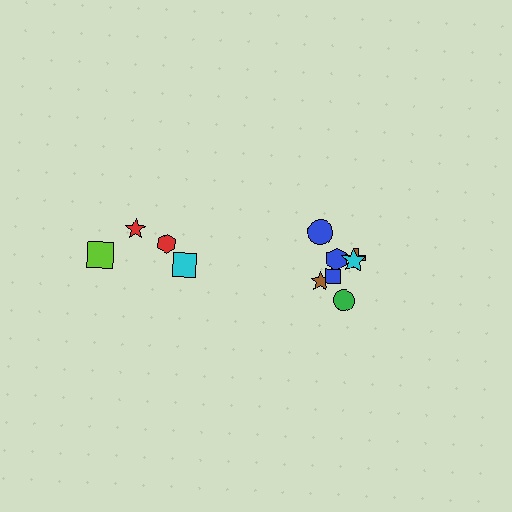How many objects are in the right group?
There are 7 objects.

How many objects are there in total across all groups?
There are 11 objects.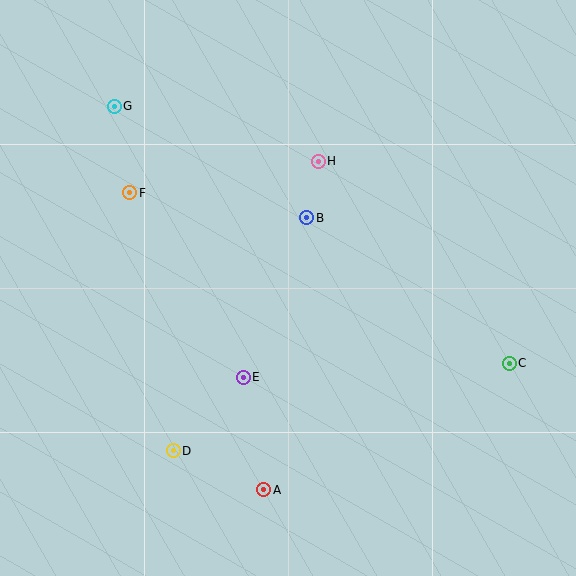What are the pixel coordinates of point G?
Point G is at (114, 106).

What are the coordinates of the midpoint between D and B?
The midpoint between D and B is at (240, 334).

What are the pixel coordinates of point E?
Point E is at (243, 377).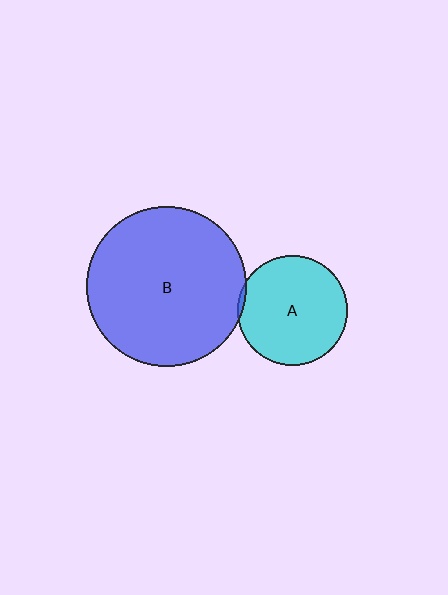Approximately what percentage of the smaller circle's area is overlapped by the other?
Approximately 5%.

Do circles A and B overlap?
Yes.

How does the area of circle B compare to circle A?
Approximately 2.1 times.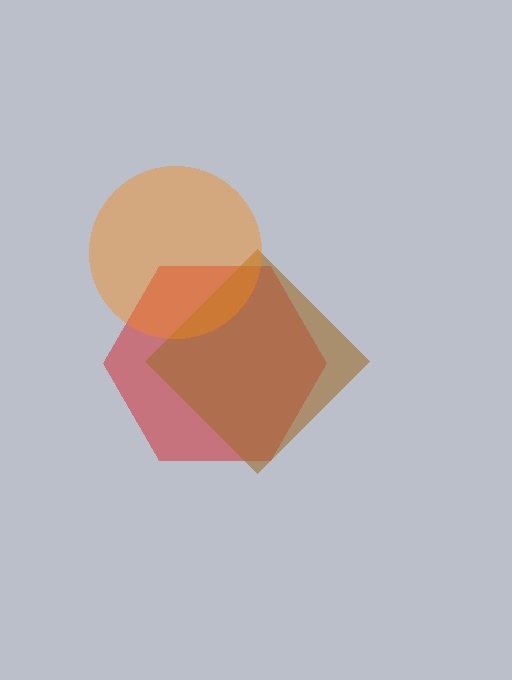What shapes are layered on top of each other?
The layered shapes are: a red hexagon, a brown diamond, an orange circle.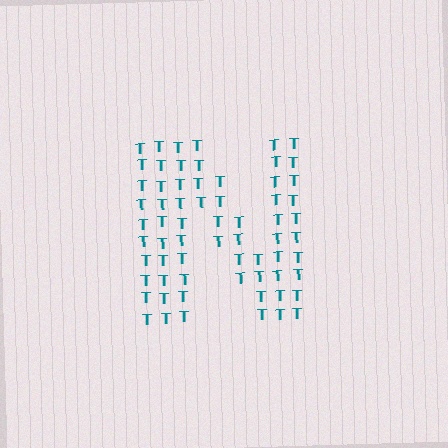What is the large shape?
The large shape is the letter N.